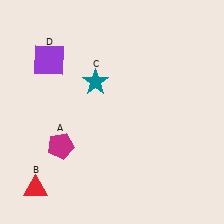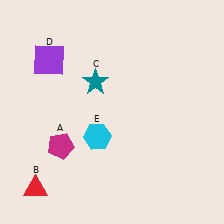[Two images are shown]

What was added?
A cyan hexagon (E) was added in Image 2.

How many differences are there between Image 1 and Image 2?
There is 1 difference between the two images.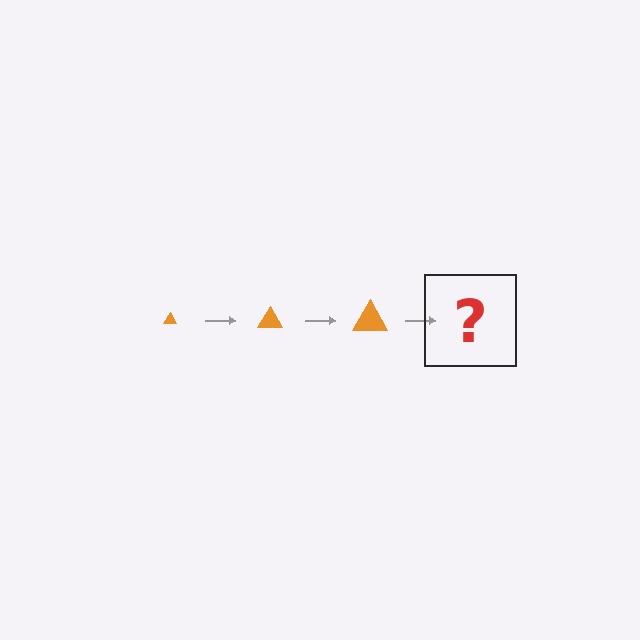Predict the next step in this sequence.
The next step is an orange triangle, larger than the previous one.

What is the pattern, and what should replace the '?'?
The pattern is that the triangle gets progressively larger each step. The '?' should be an orange triangle, larger than the previous one.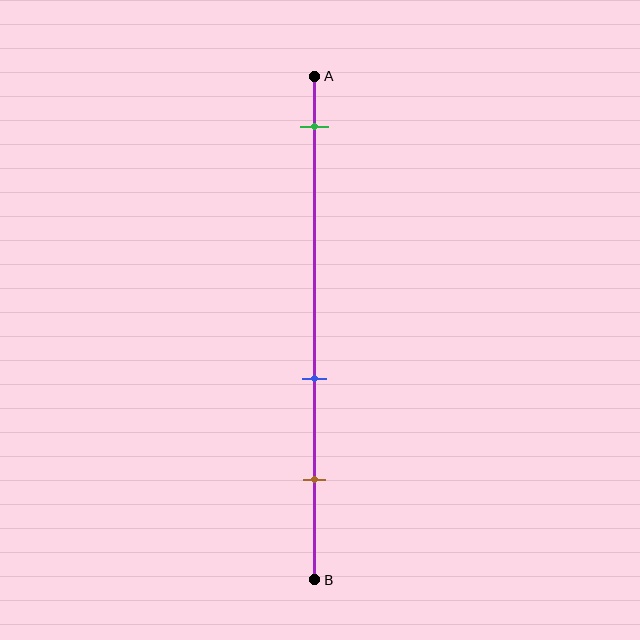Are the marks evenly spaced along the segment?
No, the marks are not evenly spaced.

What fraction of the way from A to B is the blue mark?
The blue mark is approximately 60% (0.6) of the way from A to B.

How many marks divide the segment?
There are 3 marks dividing the segment.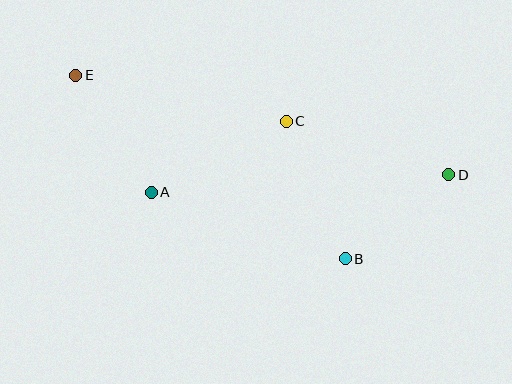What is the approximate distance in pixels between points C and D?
The distance between C and D is approximately 171 pixels.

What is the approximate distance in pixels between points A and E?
The distance between A and E is approximately 139 pixels.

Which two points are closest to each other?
Points B and D are closest to each other.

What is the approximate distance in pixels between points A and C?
The distance between A and C is approximately 153 pixels.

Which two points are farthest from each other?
Points D and E are farthest from each other.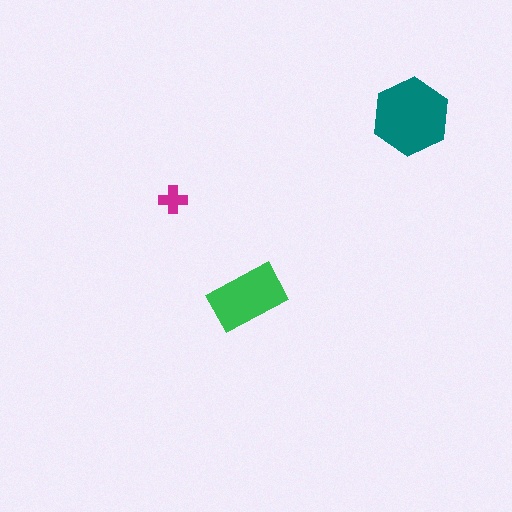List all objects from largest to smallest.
The teal hexagon, the green rectangle, the magenta cross.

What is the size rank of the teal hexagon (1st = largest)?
1st.